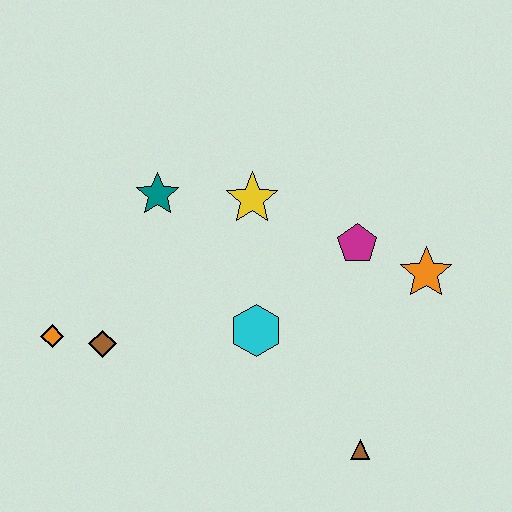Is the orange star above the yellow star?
No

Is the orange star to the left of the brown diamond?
No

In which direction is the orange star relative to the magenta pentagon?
The orange star is to the right of the magenta pentagon.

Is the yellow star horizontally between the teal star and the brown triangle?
Yes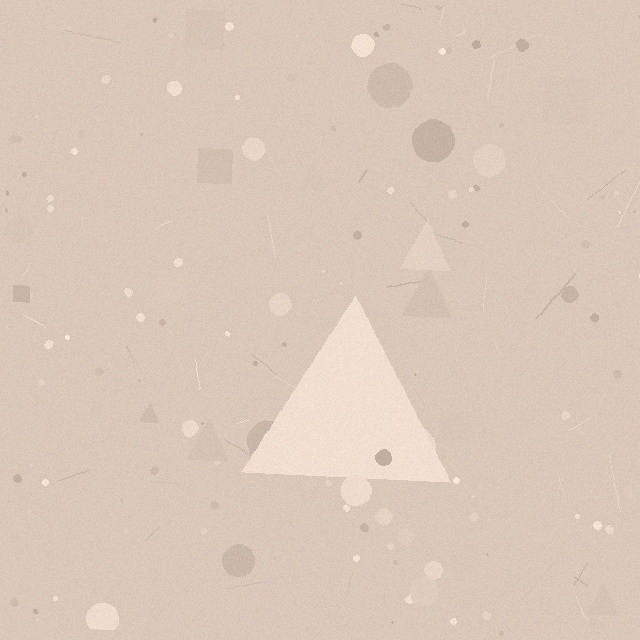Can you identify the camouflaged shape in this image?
The camouflaged shape is a triangle.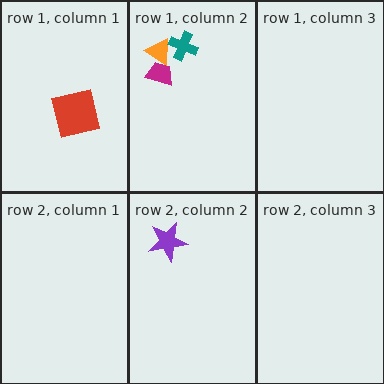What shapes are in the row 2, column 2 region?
The purple star.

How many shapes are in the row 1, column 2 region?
3.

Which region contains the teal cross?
The row 1, column 2 region.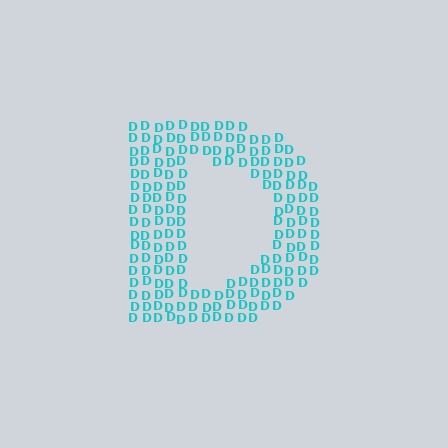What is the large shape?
The large shape is the letter D.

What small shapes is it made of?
It is made of small letter D's.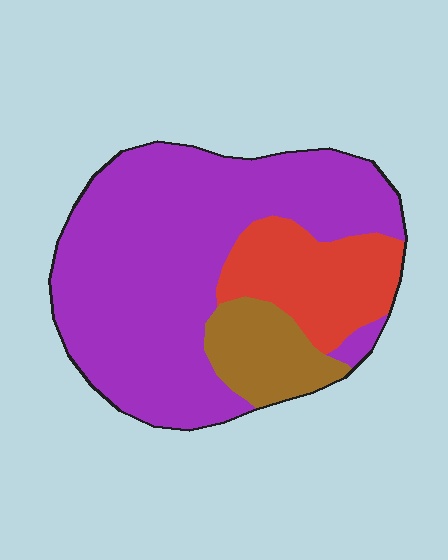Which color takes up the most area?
Purple, at roughly 70%.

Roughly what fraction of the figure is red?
Red covers roughly 20% of the figure.